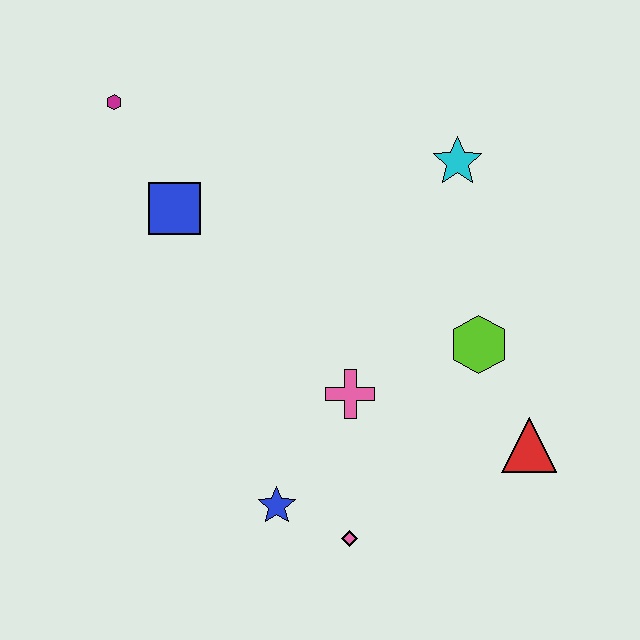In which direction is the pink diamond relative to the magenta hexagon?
The pink diamond is below the magenta hexagon.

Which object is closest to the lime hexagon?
The red triangle is closest to the lime hexagon.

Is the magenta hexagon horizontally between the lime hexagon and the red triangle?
No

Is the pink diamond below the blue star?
Yes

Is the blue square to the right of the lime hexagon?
No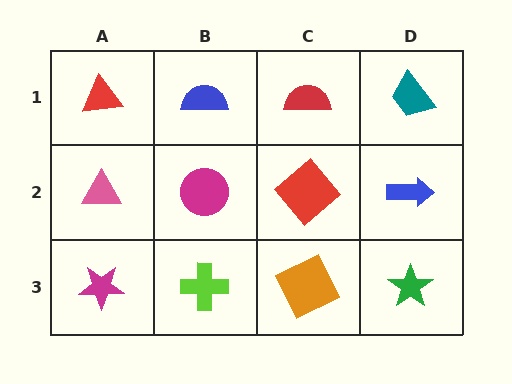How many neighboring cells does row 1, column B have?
3.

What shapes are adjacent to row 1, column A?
A pink triangle (row 2, column A), a blue semicircle (row 1, column B).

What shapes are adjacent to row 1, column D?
A blue arrow (row 2, column D), a red semicircle (row 1, column C).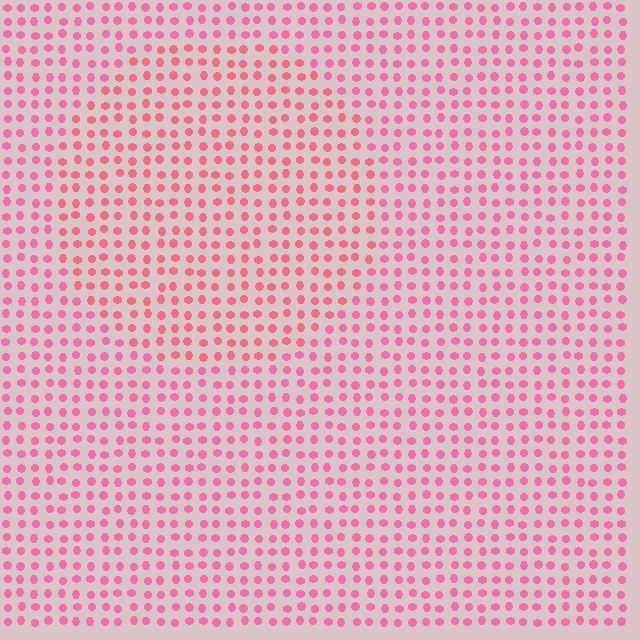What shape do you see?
I see a circle.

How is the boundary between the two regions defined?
The boundary is defined purely by a slight shift in hue (about 20 degrees). Spacing, size, and orientation are identical on both sides.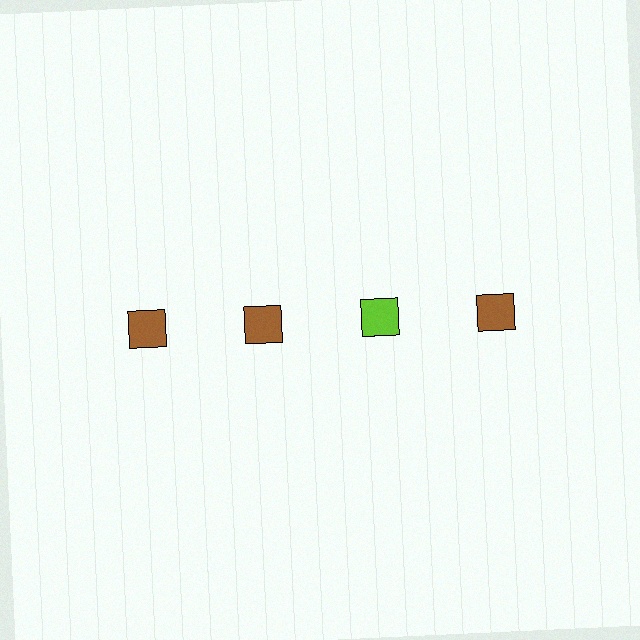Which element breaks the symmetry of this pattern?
The lime square in the top row, center column breaks the symmetry. All other shapes are brown squares.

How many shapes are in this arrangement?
There are 4 shapes arranged in a grid pattern.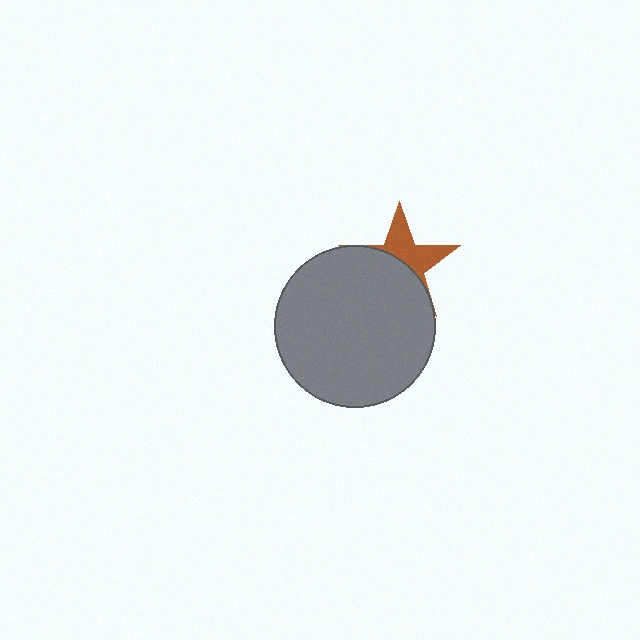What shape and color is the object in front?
The object in front is a gray circle.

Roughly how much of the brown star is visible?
A small part of it is visible (roughly 42%).